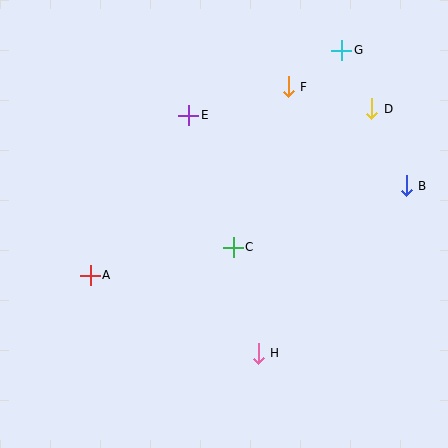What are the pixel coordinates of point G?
Point G is at (342, 51).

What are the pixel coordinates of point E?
Point E is at (189, 115).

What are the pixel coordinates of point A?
Point A is at (90, 275).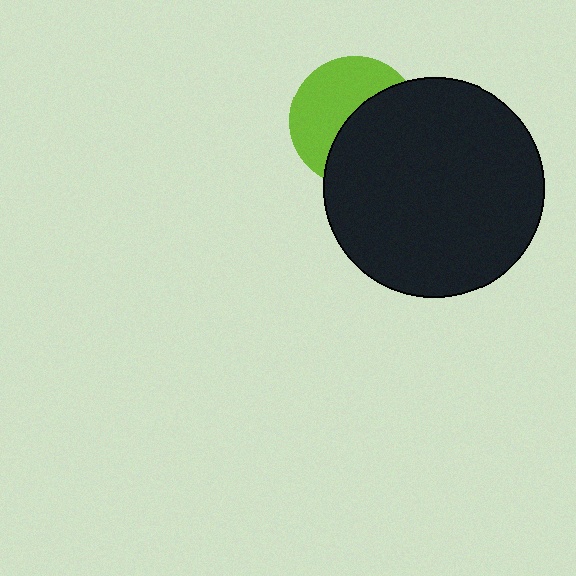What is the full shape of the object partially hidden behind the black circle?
The partially hidden object is a lime circle.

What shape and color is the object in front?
The object in front is a black circle.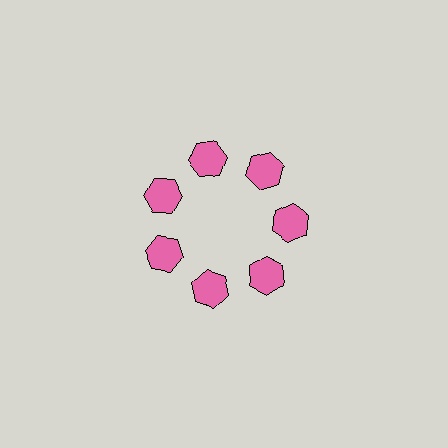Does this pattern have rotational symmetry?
Yes, this pattern has 7-fold rotational symmetry. It looks the same after rotating 51 degrees around the center.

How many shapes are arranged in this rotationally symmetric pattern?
There are 7 shapes, arranged in 7 groups of 1.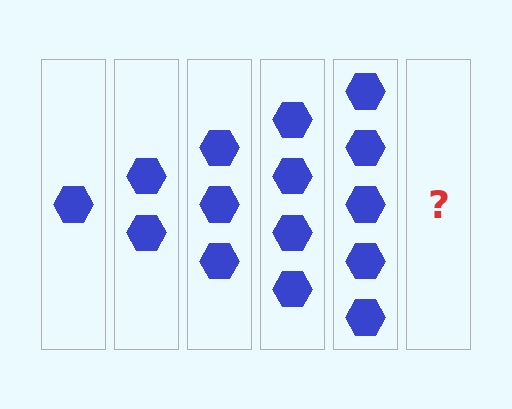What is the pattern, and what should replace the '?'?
The pattern is that each step adds one more hexagon. The '?' should be 6 hexagons.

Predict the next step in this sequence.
The next step is 6 hexagons.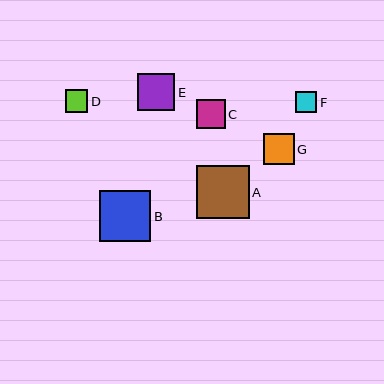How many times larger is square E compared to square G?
Square E is approximately 1.2 times the size of square G.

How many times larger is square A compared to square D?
Square A is approximately 2.3 times the size of square D.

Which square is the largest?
Square A is the largest with a size of approximately 53 pixels.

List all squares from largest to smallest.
From largest to smallest: A, B, E, G, C, D, F.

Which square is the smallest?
Square F is the smallest with a size of approximately 21 pixels.